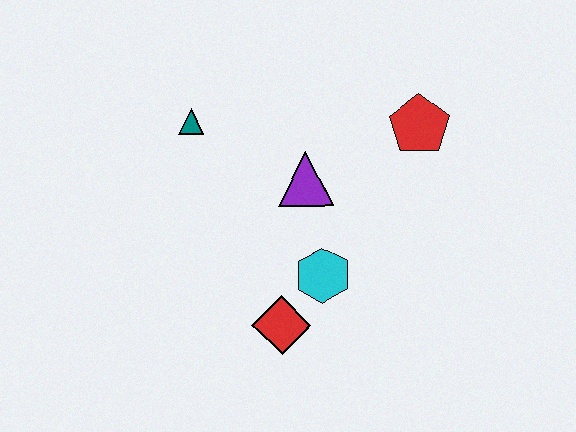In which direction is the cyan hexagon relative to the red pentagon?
The cyan hexagon is below the red pentagon.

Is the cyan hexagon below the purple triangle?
Yes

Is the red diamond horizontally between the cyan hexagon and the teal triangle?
Yes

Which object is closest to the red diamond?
The cyan hexagon is closest to the red diamond.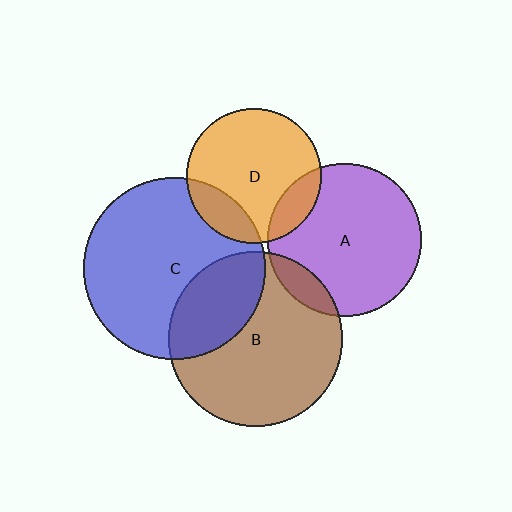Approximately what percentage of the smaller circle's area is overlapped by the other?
Approximately 20%.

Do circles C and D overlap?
Yes.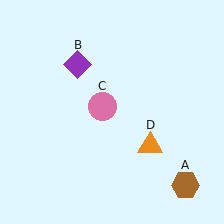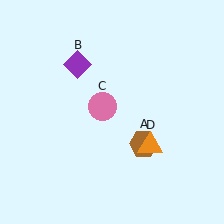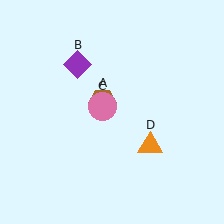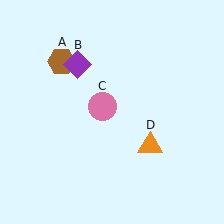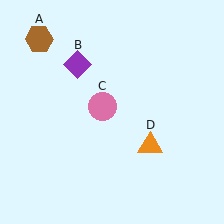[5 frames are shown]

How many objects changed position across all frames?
1 object changed position: brown hexagon (object A).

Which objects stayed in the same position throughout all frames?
Purple diamond (object B) and pink circle (object C) and orange triangle (object D) remained stationary.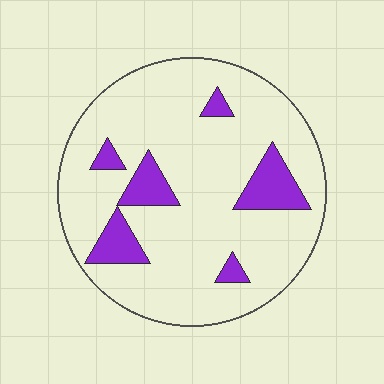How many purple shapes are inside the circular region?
6.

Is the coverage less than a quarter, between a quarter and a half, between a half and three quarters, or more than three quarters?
Less than a quarter.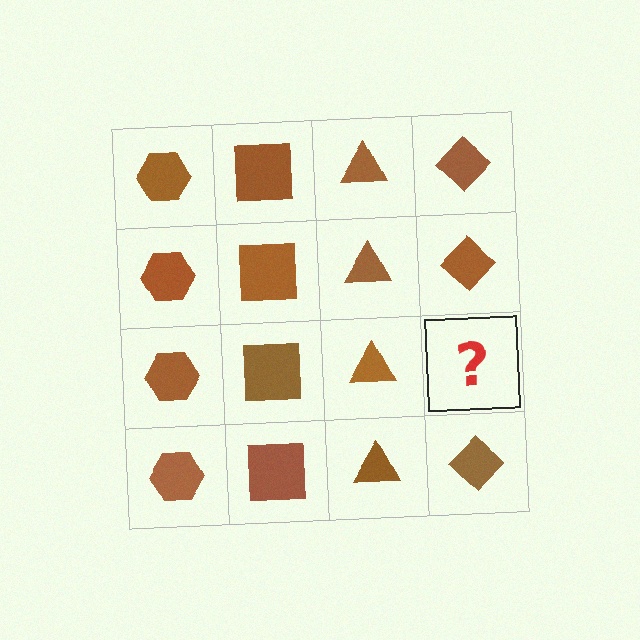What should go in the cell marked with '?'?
The missing cell should contain a brown diamond.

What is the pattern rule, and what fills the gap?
The rule is that each column has a consistent shape. The gap should be filled with a brown diamond.